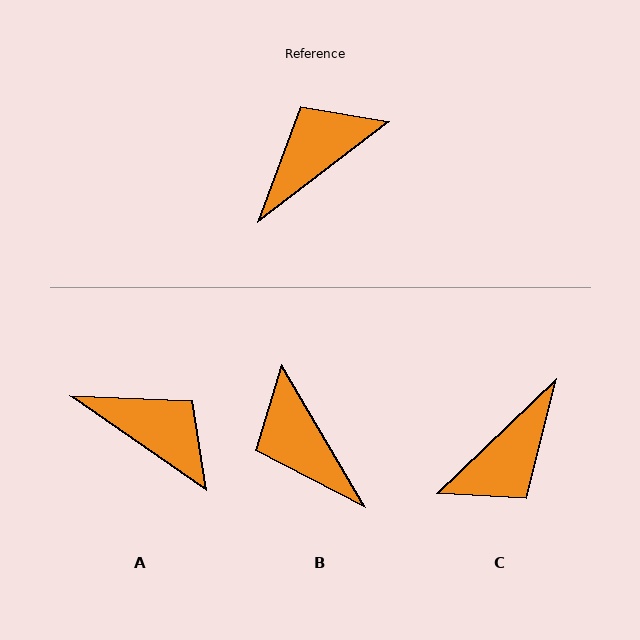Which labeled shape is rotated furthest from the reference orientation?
C, about 174 degrees away.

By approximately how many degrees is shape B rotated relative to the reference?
Approximately 83 degrees counter-clockwise.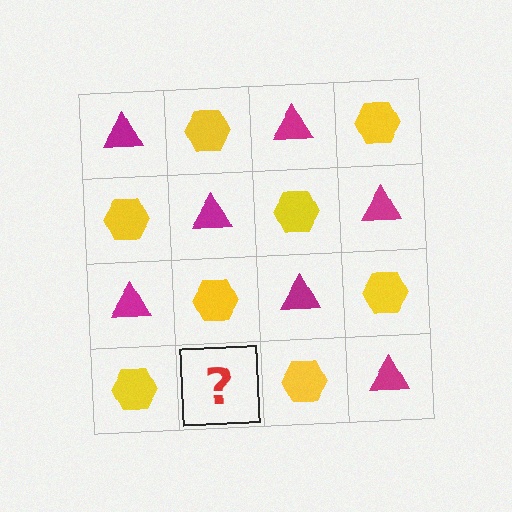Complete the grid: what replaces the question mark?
The question mark should be replaced with a magenta triangle.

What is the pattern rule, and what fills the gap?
The rule is that it alternates magenta triangle and yellow hexagon in a checkerboard pattern. The gap should be filled with a magenta triangle.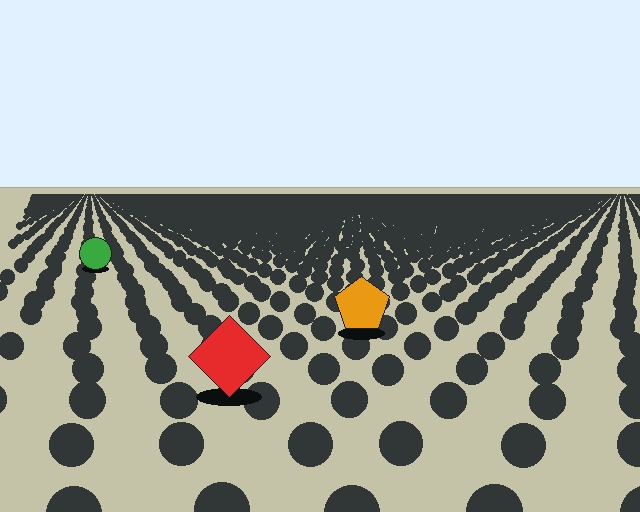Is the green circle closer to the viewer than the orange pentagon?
No. The orange pentagon is closer — you can tell from the texture gradient: the ground texture is coarser near it.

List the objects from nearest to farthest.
From nearest to farthest: the red diamond, the orange pentagon, the green circle.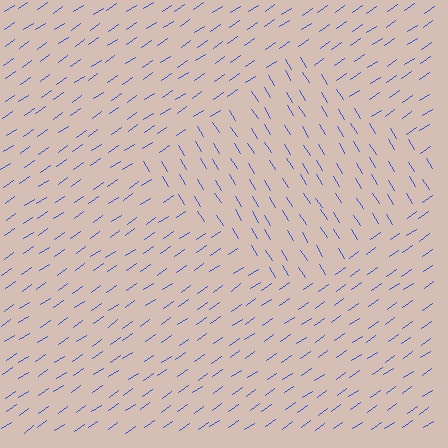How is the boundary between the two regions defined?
The boundary is defined purely by a change in line orientation (approximately 87 degrees difference). All lines are the same color and thickness.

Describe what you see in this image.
The image is filled with small blue line segments. A diamond region in the image has lines oriented differently from the surrounding lines, creating a visible texture boundary.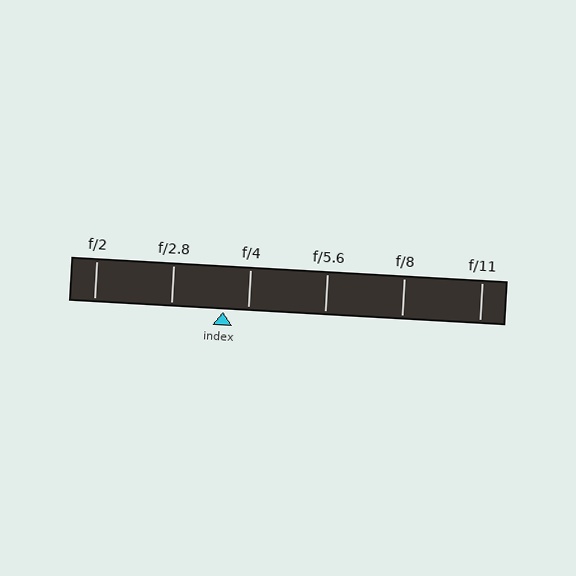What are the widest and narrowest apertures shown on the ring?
The widest aperture shown is f/2 and the narrowest is f/11.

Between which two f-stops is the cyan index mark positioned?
The index mark is between f/2.8 and f/4.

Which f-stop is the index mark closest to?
The index mark is closest to f/4.